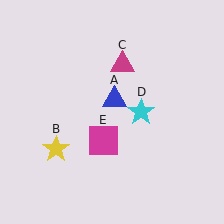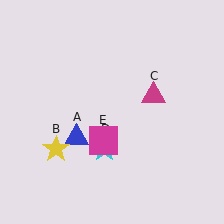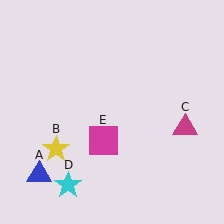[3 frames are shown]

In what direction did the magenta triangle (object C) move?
The magenta triangle (object C) moved down and to the right.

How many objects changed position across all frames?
3 objects changed position: blue triangle (object A), magenta triangle (object C), cyan star (object D).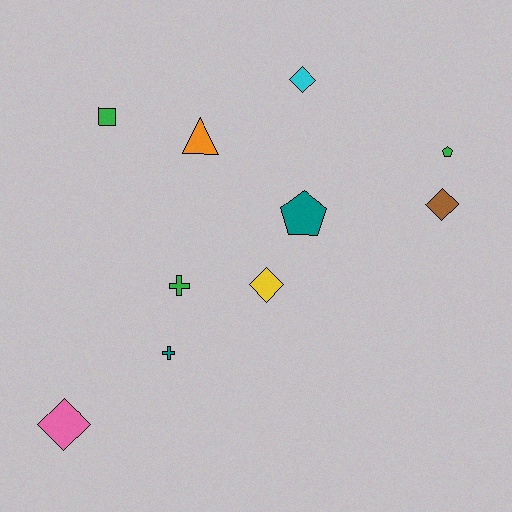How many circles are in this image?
There are no circles.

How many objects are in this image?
There are 10 objects.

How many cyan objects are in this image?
There is 1 cyan object.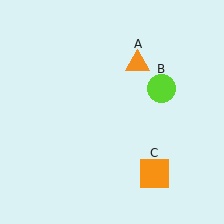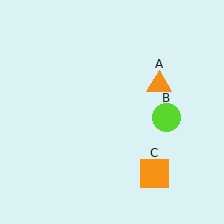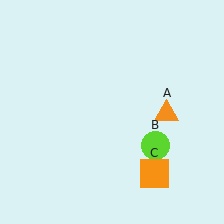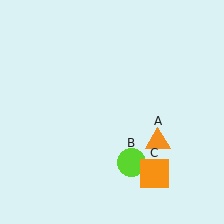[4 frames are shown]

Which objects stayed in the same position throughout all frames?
Orange square (object C) remained stationary.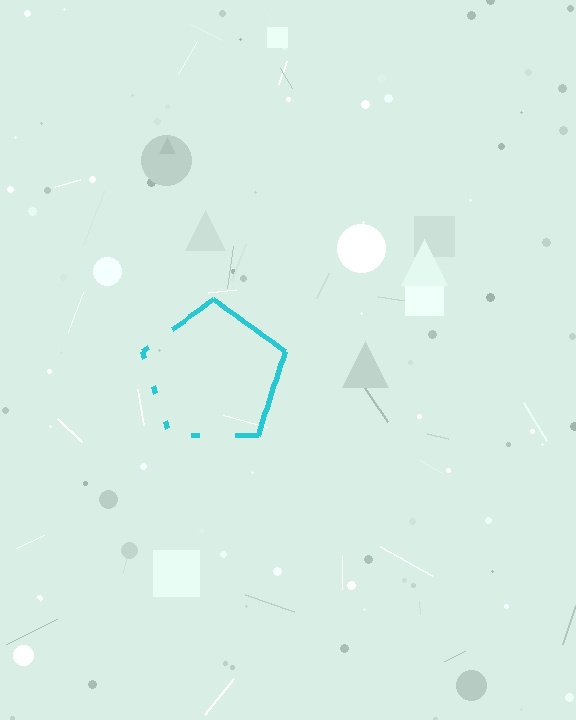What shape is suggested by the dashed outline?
The dashed outline suggests a pentagon.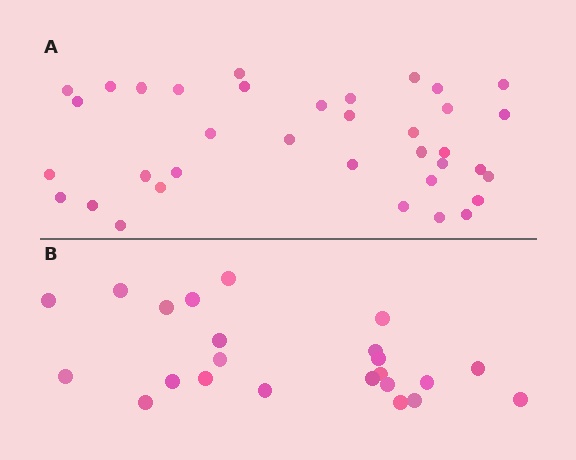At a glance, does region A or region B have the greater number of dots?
Region A (the top region) has more dots.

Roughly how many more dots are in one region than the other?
Region A has approximately 15 more dots than region B.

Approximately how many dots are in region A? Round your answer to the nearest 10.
About 40 dots. (The exact count is 36, which rounds to 40.)